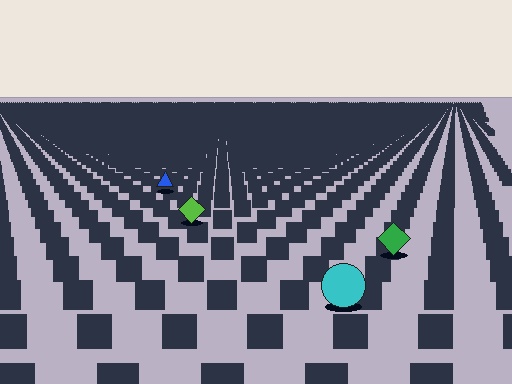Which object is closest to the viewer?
The cyan circle is closest. The texture marks near it are larger and more spread out.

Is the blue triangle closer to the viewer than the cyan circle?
No. The cyan circle is closer — you can tell from the texture gradient: the ground texture is coarser near it.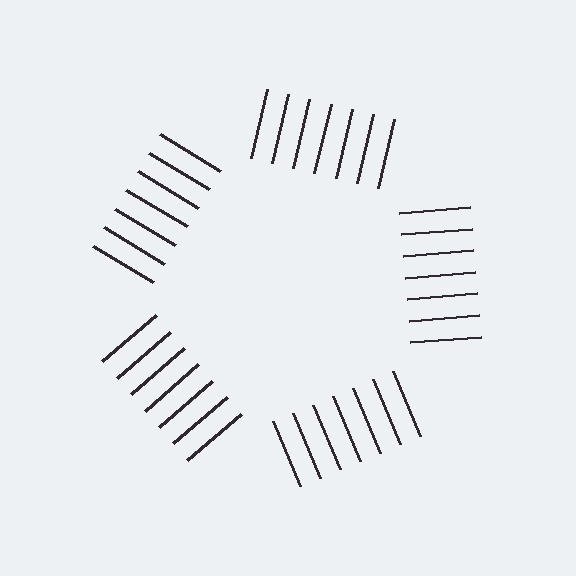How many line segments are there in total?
35 — 7 along each of the 5 edges.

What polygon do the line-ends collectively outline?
An illusory pentagon — the line segments terminate on its edges but no continuous stroke is drawn.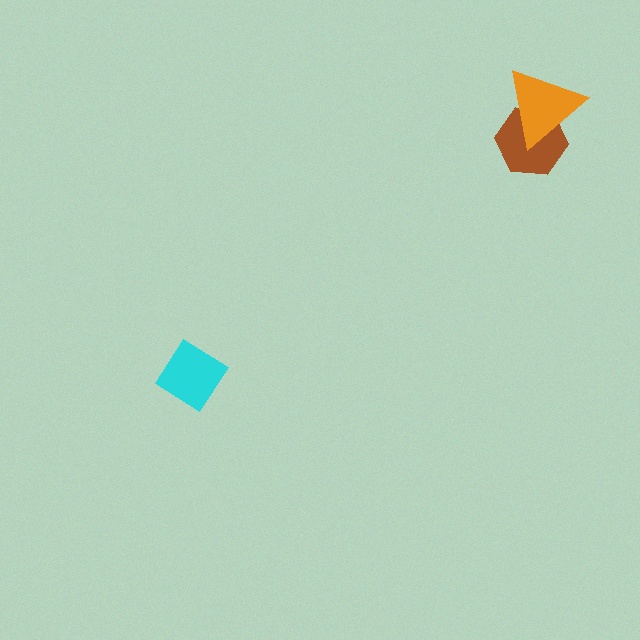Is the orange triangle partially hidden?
No, no other shape covers it.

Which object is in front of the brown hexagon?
The orange triangle is in front of the brown hexagon.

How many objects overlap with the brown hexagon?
1 object overlaps with the brown hexagon.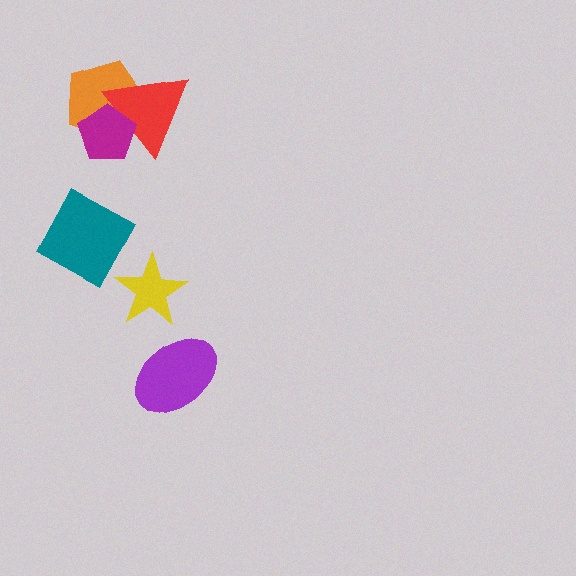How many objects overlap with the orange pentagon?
2 objects overlap with the orange pentagon.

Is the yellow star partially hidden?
No, no other shape covers it.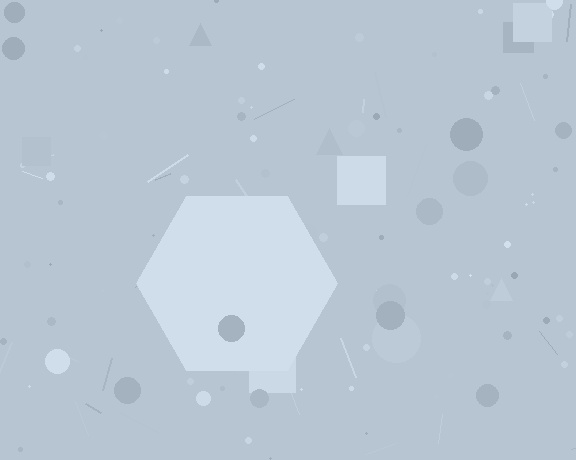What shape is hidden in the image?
A hexagon is hidden in the image.